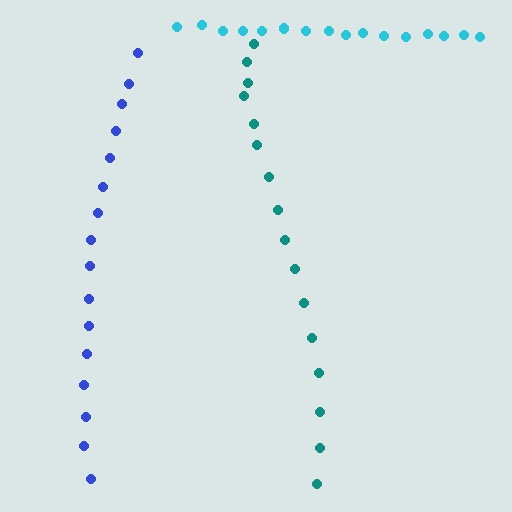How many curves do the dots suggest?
There are 3 distinct paths.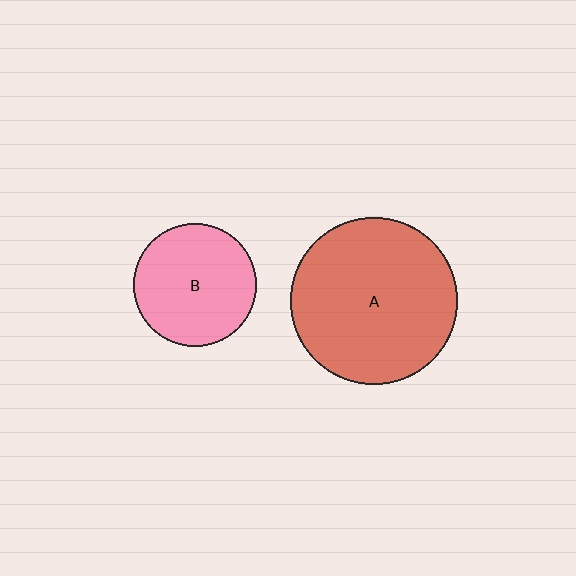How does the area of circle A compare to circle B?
Approximately 1.8 times.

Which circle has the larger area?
Circle A (red).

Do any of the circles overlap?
No, none of the circles overlap.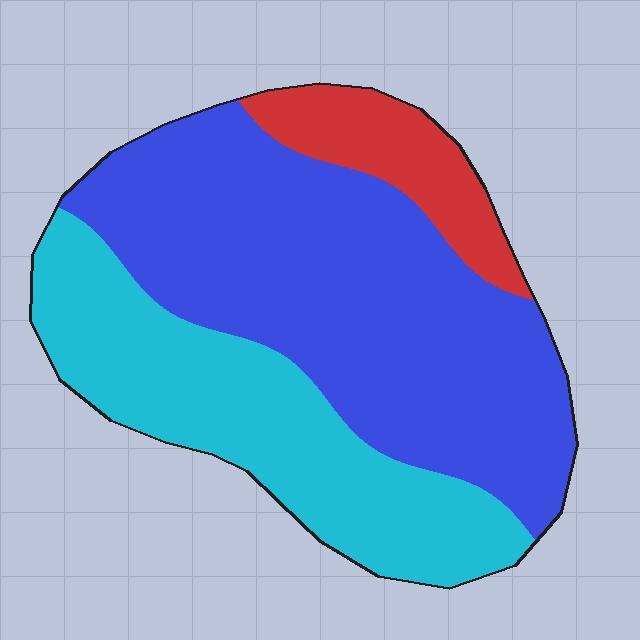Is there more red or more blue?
Blue.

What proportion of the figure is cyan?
Cyan covers about 35% of the figure.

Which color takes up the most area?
Blue, at roughly 55%.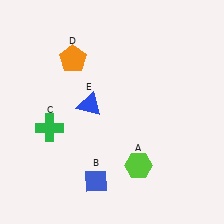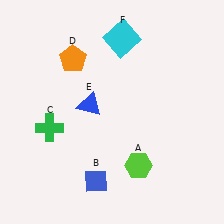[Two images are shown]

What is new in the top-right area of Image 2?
A cyan square (F) was added in the top-right area of Image 2.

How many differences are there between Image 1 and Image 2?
There is 1 difference between the two images.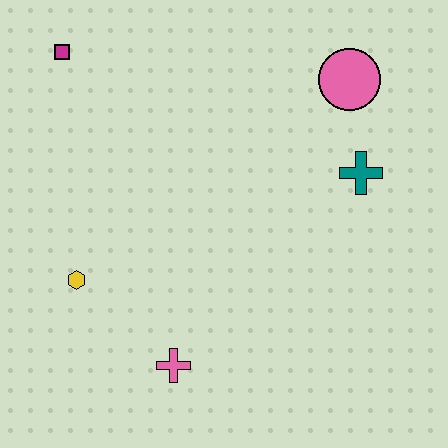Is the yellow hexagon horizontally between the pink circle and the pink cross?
No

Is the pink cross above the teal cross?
No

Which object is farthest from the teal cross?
The magenta square is farthest from the teal cross.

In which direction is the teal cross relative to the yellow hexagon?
The teal cross is to the right of the yellow hexagon.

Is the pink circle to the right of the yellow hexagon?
Yes